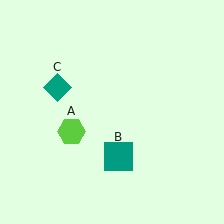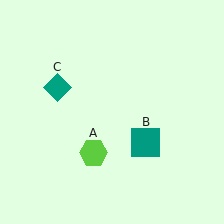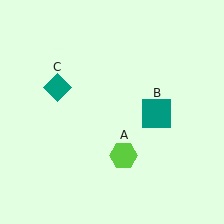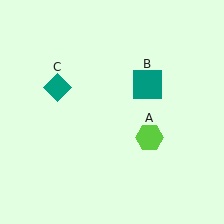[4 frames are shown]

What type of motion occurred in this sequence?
The lime hexagon (object A), teal square (object B) rotated counterclockwise around the center of the scene.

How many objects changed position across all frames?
2 objects changed position: lime hexagon (object A), teal square (object B).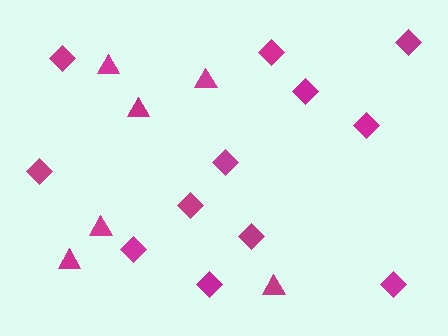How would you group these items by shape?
There are 2 groups: one group of diamonds (12) and one group of triangles (6).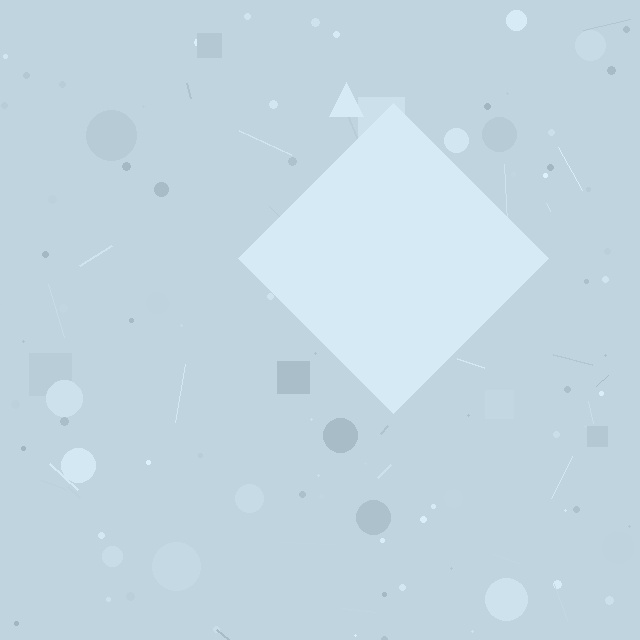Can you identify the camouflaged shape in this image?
The camouflaged shape is a diamond.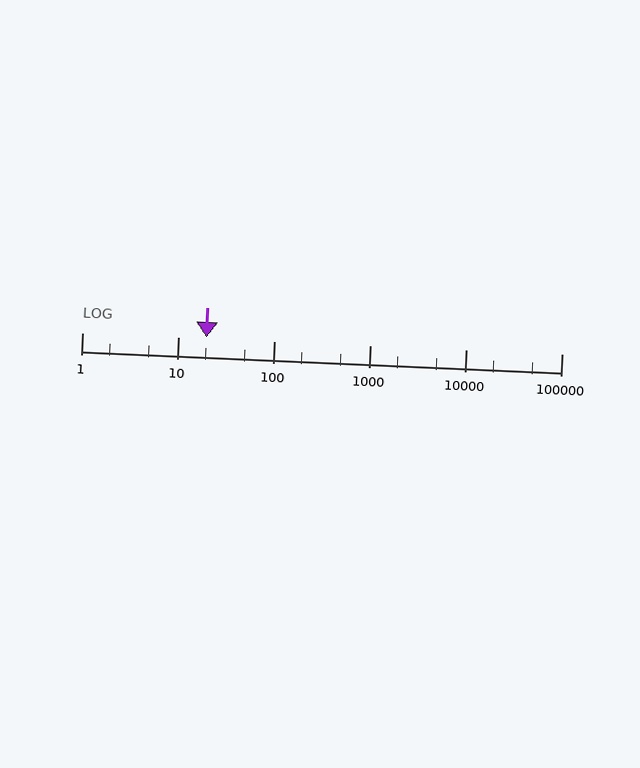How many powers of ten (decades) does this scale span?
The scale spans 5 decades, from 1 to 100000.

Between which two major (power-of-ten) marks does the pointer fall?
The pointer is between 10 and 100.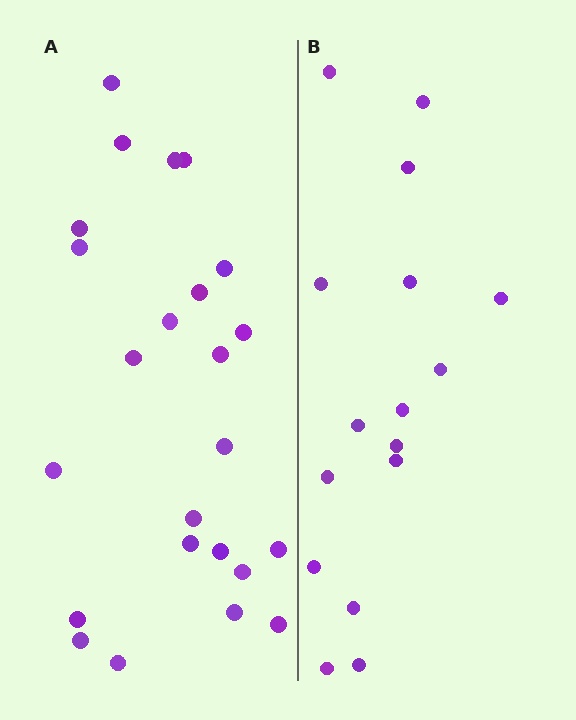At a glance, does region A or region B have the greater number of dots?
Region A (the left region) has more dots.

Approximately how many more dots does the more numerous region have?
Region A has roughly 8 or so more dots than region B.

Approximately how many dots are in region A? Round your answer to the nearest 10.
About 20 dots. (The exact count is 24, which rounds to 20.)